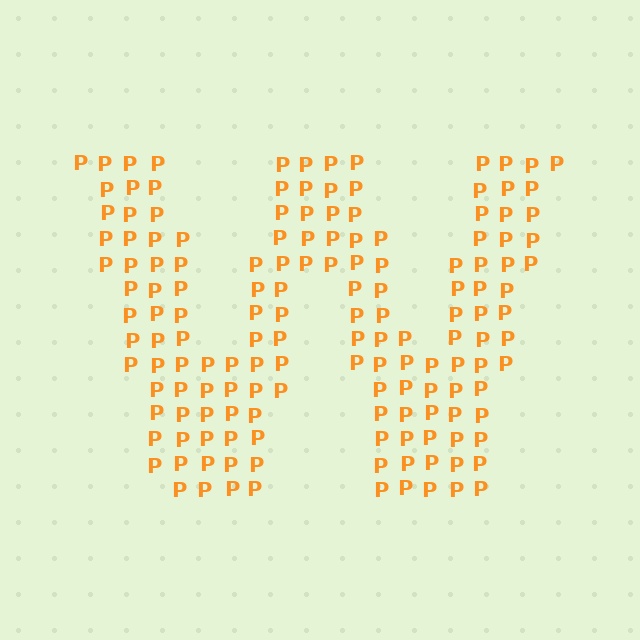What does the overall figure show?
The overall figure shows the letter W.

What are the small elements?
The small elements are letter P's.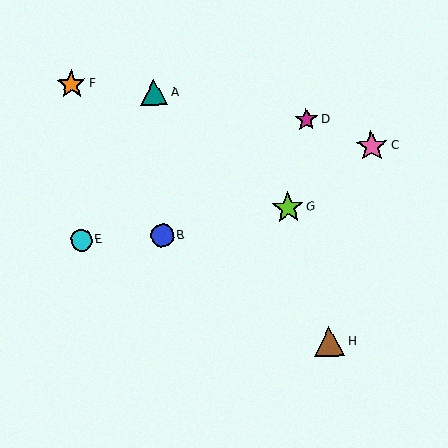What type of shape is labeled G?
Shape G is a lime star.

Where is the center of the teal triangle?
The center of the teal triangle is at (154, 92).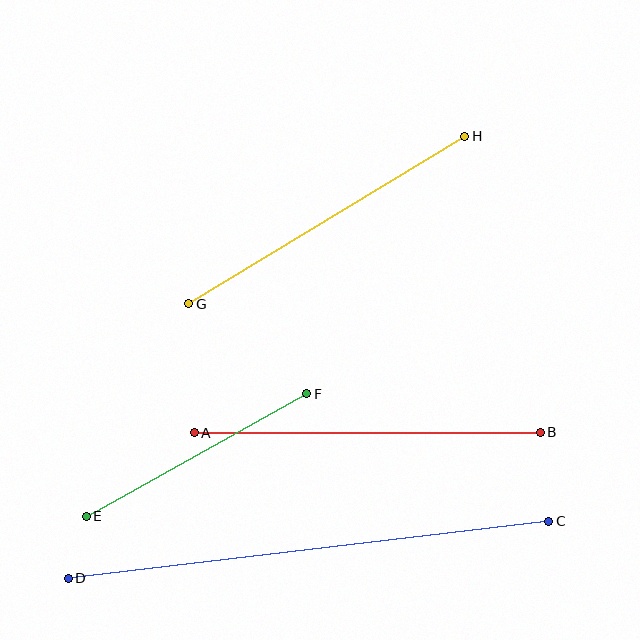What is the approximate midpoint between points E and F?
The midpoint is at approximately (197, 455) pixels.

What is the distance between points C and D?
The distance is approximately 484 pixels.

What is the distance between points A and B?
The distance is approximately 346 pixels.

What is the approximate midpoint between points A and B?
The midpoint is at approximately (367, 432) pixels.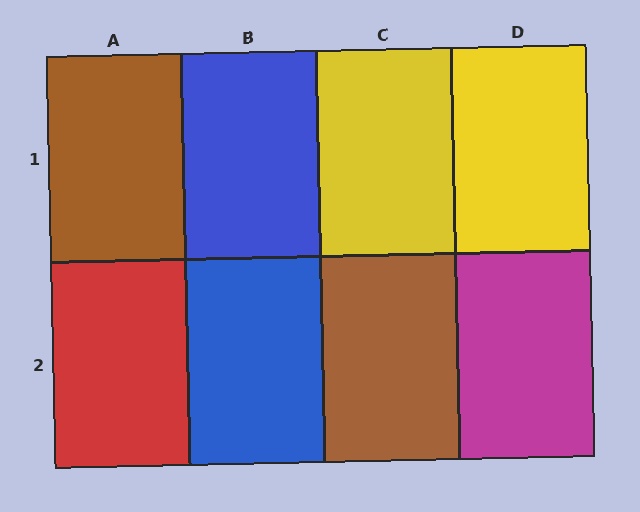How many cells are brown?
2 cells are brown.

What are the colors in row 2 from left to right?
Red, blue, brown, magenta.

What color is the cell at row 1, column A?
Brown.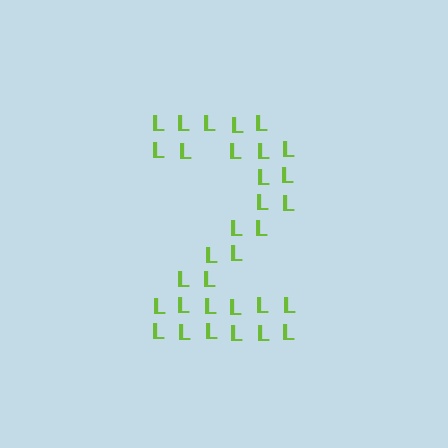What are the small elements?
The small elements are letter L's.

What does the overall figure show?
The overall figure shows the digit 2.